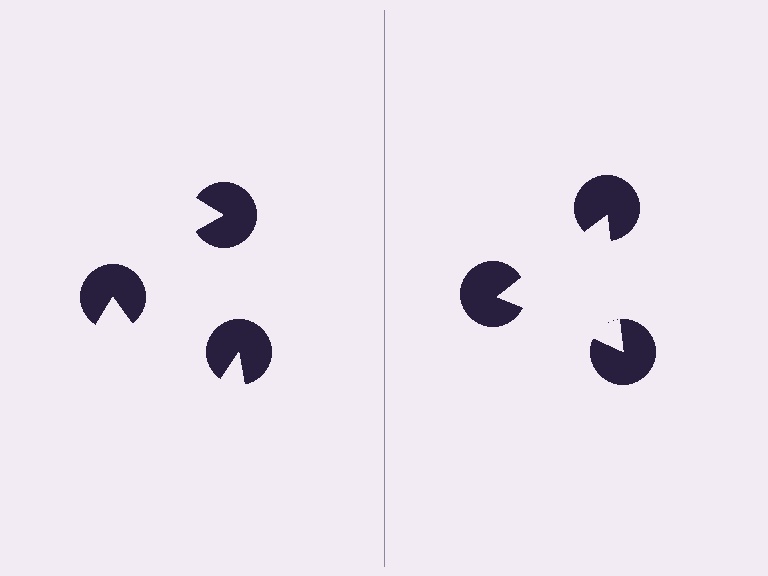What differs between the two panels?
The pac-man discs are positioned identically on both sides; only the wedge orientations differ. On the right they align to a triangle; on the left they are misaligned.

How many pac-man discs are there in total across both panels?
6 — 3 on each side.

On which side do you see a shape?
An illusory triangle appears on the right side. On the left side the wedge cuts are rotated, so no coherent shape forms.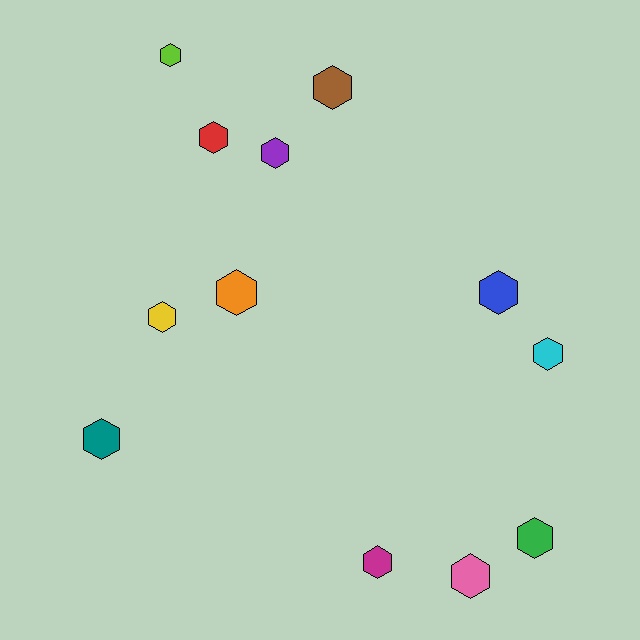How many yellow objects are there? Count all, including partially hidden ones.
There is 1 yellow object.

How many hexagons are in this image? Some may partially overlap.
There are 12 hexagons.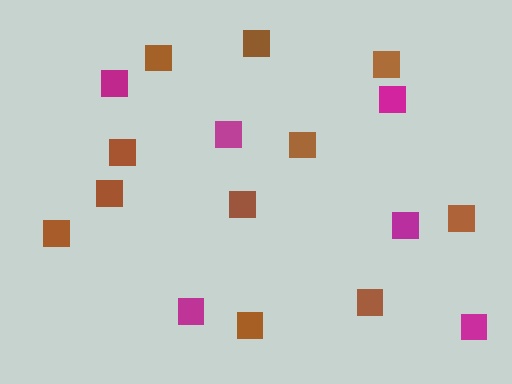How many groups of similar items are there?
There are 2 groups: one group of brown squares (11) and one group of magenta squares (6).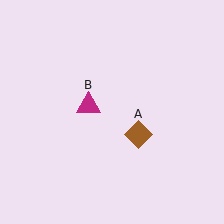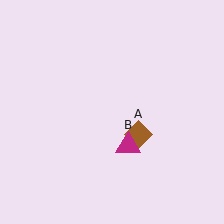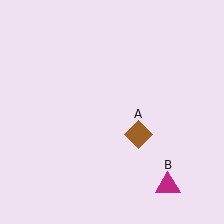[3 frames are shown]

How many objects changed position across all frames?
1 object changed position: magenta triangle (object B).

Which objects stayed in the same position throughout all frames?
Brown diamond (object A) remained stationary.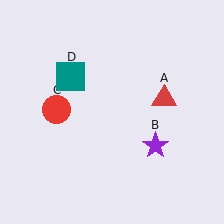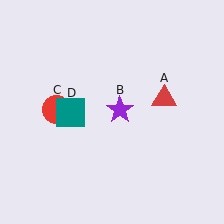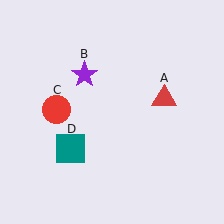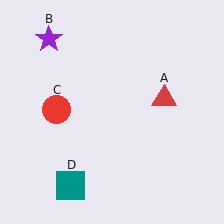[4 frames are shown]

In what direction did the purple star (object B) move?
The purple star (object B) moved up and to the left.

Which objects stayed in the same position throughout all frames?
Red triangle (object A) and red circle (object C) remained stationary.